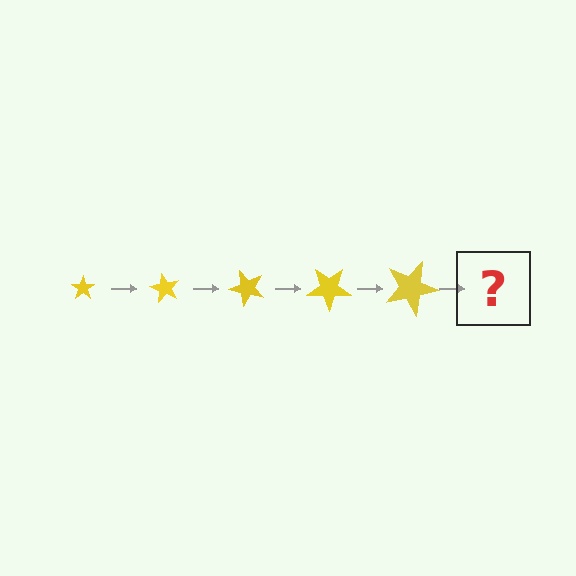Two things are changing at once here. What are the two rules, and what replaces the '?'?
The two rules are that the star grows larger each step and it rotates 60 degrees each step. The '?' should be a star, larger than the previous one and rotated 300 degrees from the start.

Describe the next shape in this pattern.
It should be a star, larger than the previous one and rotated 300 degrees from the start.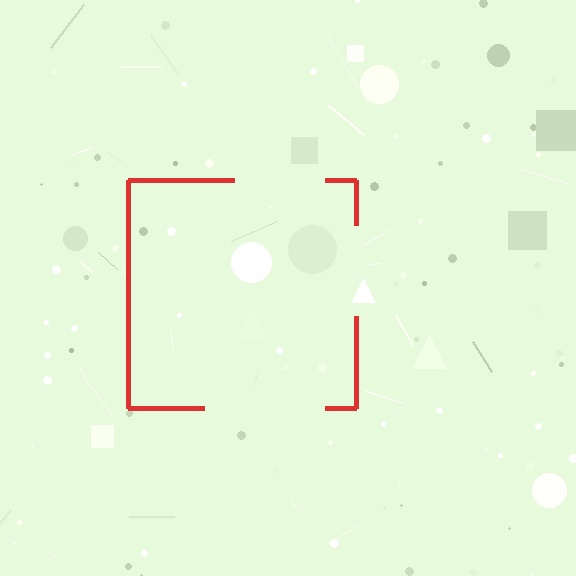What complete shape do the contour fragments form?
The contour fragments form a square.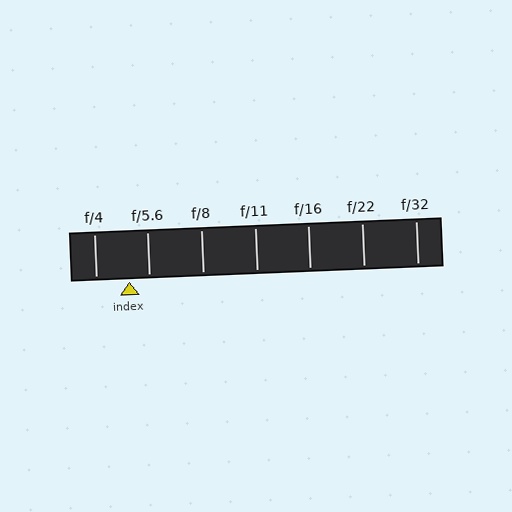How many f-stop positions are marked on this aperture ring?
There are 7 f-stop positions marked.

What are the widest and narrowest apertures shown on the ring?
The widest aperture shown is f/4 and the narrowest is f/32.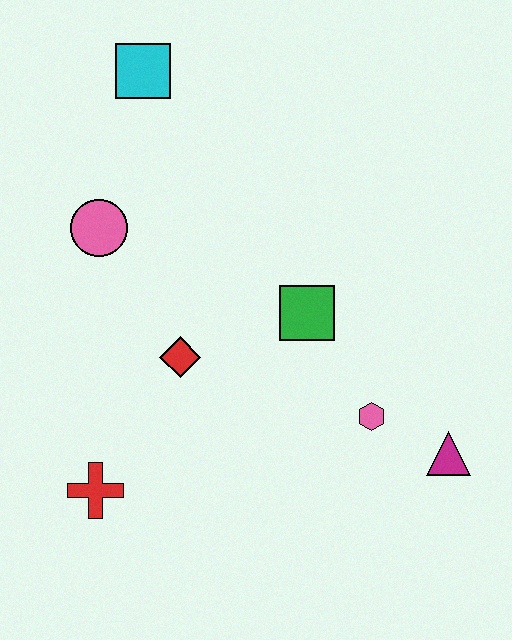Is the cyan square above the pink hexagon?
Yes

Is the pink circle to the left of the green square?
Yes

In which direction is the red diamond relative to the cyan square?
The red diamond is below the cyan square.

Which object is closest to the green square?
The pink hexagon is closest to the green square.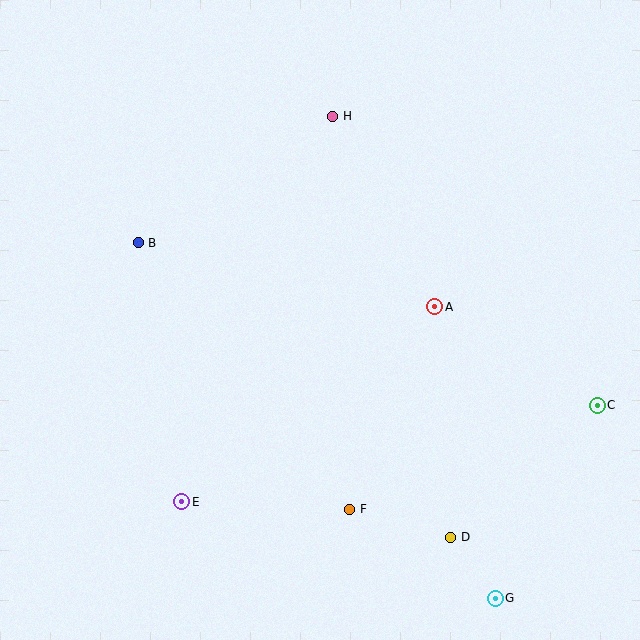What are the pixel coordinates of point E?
Point E is at (182, 502).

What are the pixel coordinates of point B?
Point B is at (138, 243).